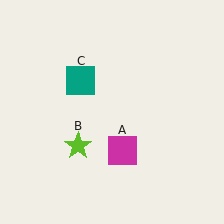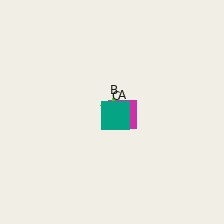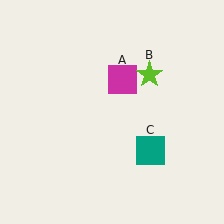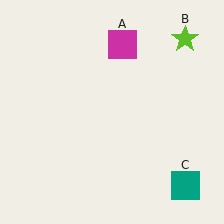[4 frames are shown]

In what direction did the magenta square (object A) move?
The magenta square (object A) moved up.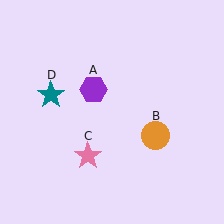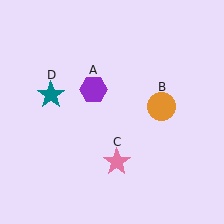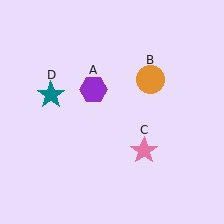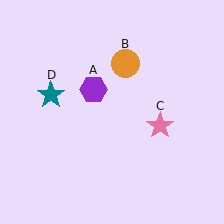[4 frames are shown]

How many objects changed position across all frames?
2 objects changed position: orange circle (object B), pink star (object C).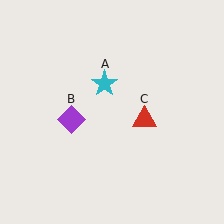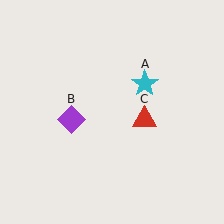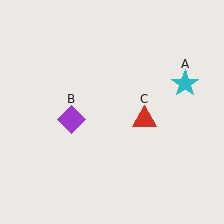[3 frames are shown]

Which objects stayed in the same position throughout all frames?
Purple diamond (object B) and red triangle (object C) remained stationary.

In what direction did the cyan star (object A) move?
The cyan star (object A) moved right.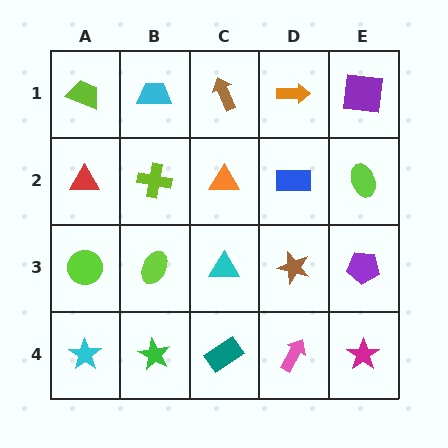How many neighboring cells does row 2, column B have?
4.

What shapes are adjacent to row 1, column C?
An orange triangle (row 2, column C), a cyan trapezoid (row 1, column B), an orange arrow (row 1, column D).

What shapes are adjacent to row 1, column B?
A lime cross (row 2, column B), a lime trapezoid (row 1, column A), a brown arrow (row 1, column C).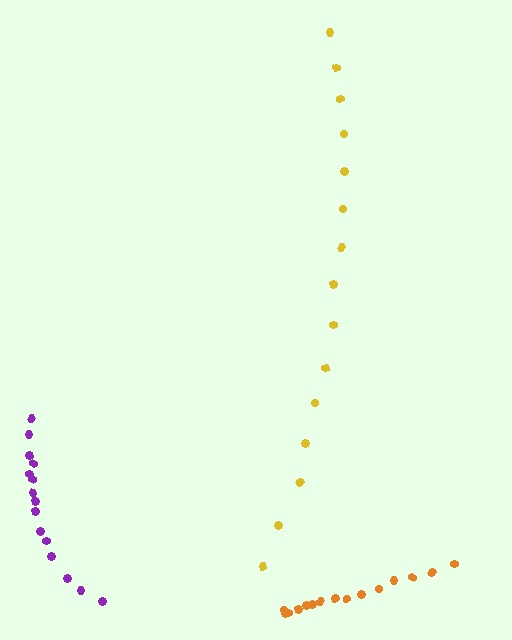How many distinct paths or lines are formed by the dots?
There are 3 distinct paths.